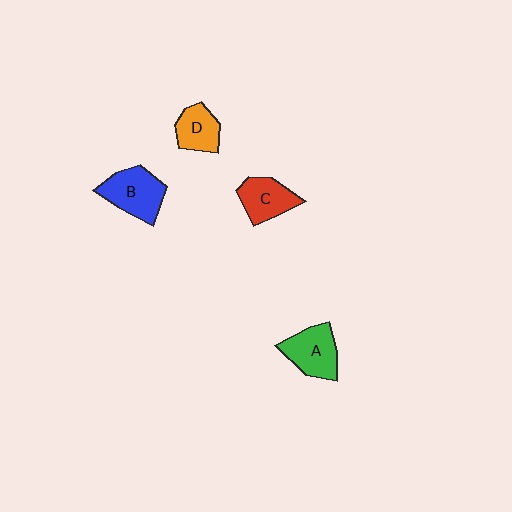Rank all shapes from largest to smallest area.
From largest to smallest: B (blue), A (green), C (red), D (orange).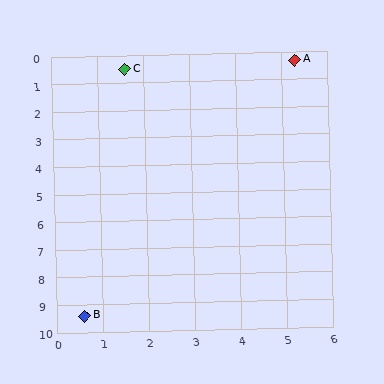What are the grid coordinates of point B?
Point B is at approximately (0.6, 9.4).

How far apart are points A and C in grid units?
Points A and C are about 3.7 grid units apart.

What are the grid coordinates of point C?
Point C is at approximately (1.6, 0.5).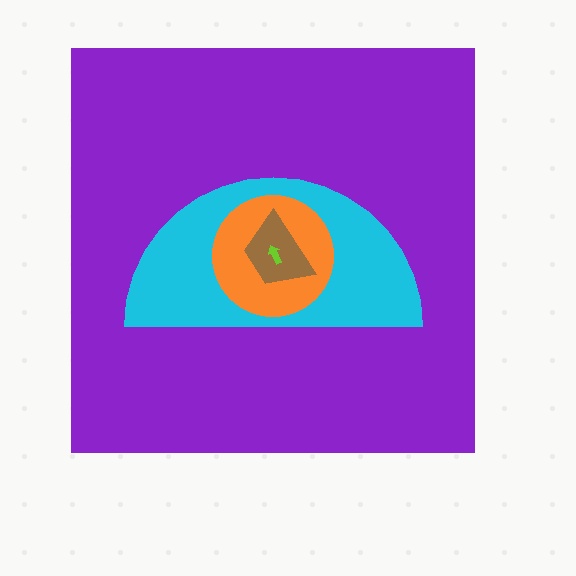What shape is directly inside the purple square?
The cyan semicircle.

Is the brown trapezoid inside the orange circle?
Yes.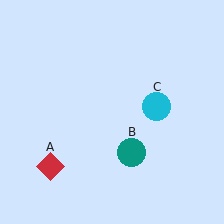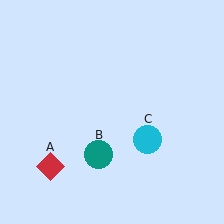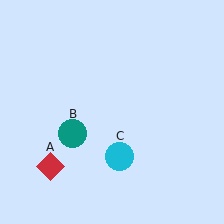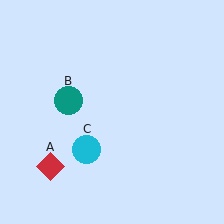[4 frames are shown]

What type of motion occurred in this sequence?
The teal circle (object B), cyan circle (object C) rotated clockwise around the center of the scene.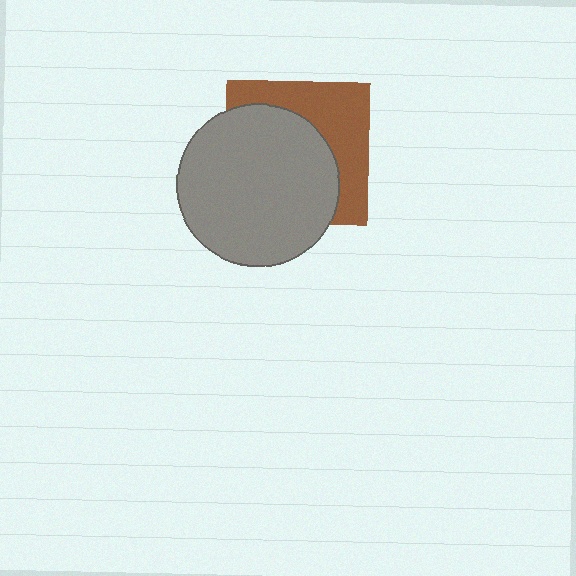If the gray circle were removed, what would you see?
You would see the complete brown square.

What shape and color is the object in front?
The object in front is a gray circle.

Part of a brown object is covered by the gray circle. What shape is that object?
It is a square.